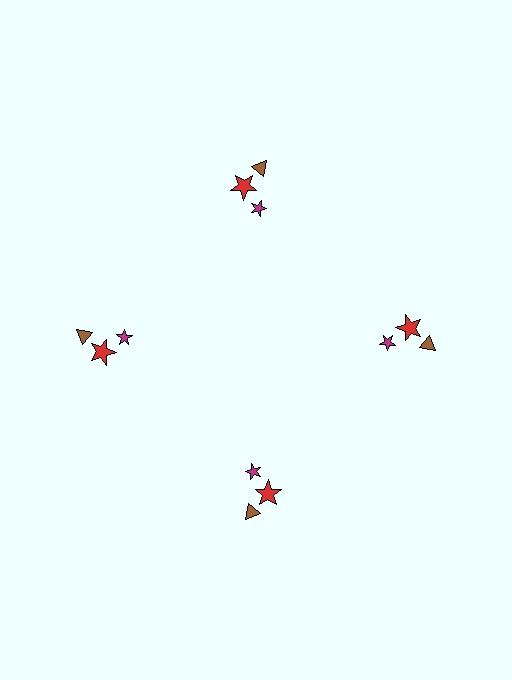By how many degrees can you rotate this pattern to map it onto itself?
The pattern maps onto itself every 90 degrees of rotation.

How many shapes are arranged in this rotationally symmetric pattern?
There are 12 shapes, arranged in 4 groups of 3.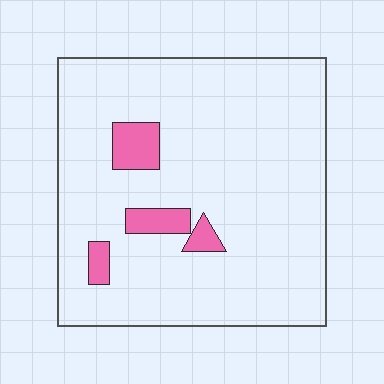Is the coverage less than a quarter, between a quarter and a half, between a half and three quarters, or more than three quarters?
Less than a quarter.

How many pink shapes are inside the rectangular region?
4.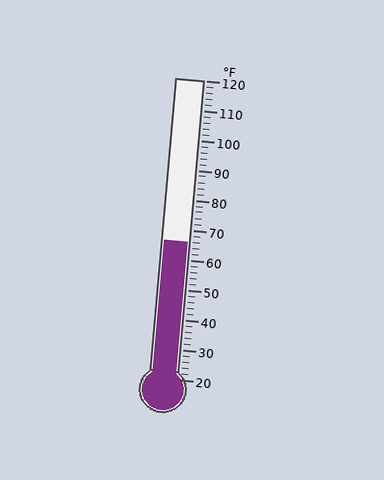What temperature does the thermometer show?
The thermometer shows approximately 66°F.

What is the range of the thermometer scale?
The thermometer scale ranges from 20°F to 120°F.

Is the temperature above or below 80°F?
The temperature is below 80°F.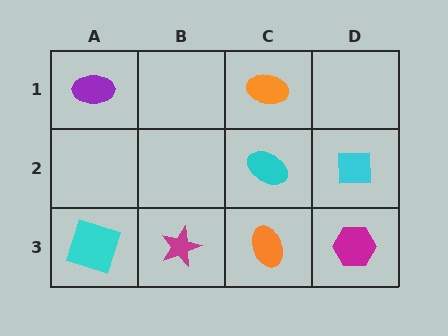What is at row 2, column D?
A cyan square.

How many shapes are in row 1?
2 shapes.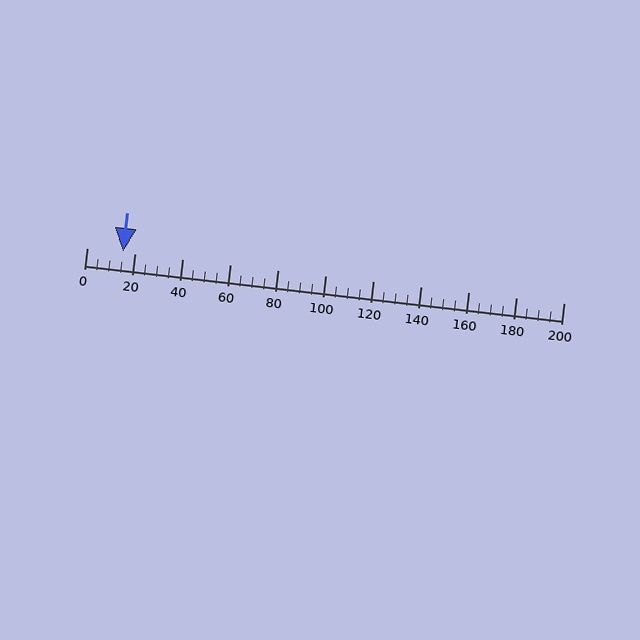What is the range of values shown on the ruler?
The ruler shows values from 0 to 200.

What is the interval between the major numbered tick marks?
The major tick marks are spaced 20 units apart.